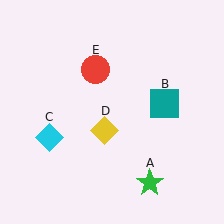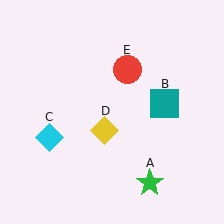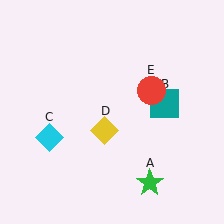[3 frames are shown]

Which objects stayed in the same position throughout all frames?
Green star (object A) and teal square (object B) and cyan diamond (object C) and yellow diamond (object D) remained stationary.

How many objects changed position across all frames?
1 object changed position: red circle (object E).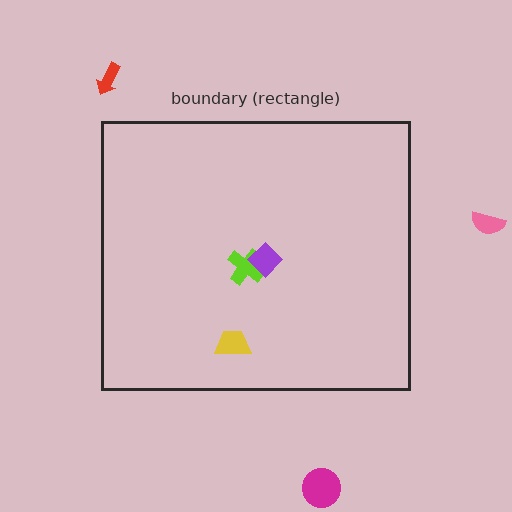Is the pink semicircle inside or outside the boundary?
Outside.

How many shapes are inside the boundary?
3 inside, 3 outside.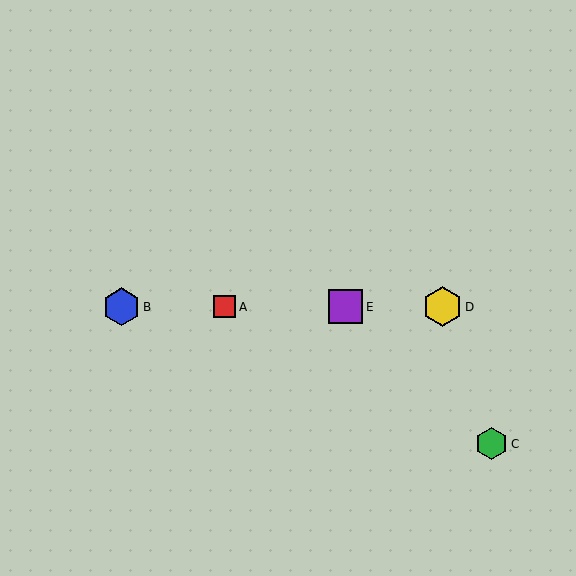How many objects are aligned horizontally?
4 objects (A, B, D, E) are aligned horizontally.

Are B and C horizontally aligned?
No, B is at y≈307 and C is at y≈444.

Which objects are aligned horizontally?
Objects A, B, D, E are aligned horizontally.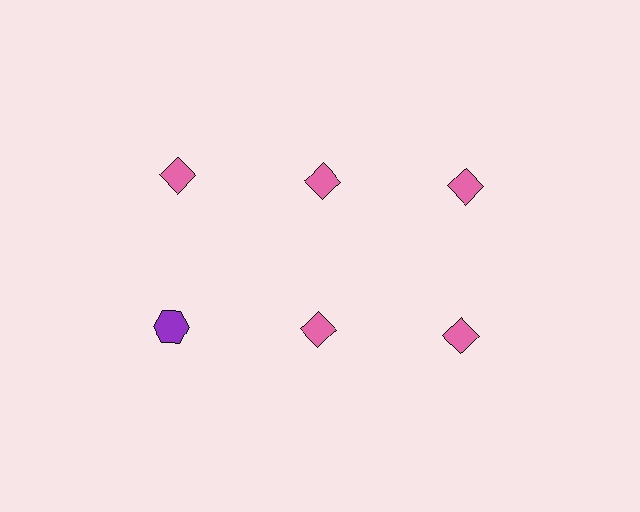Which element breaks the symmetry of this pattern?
The purple hexagon in the second row, leftmost column breaks the symmetry. All other shapes are pink diamonds.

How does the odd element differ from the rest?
It differs in both color (purple instead of pink) and shape (hexagon instead of diamond).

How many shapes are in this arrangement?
There are 6 shapes arranged in a grid pattern.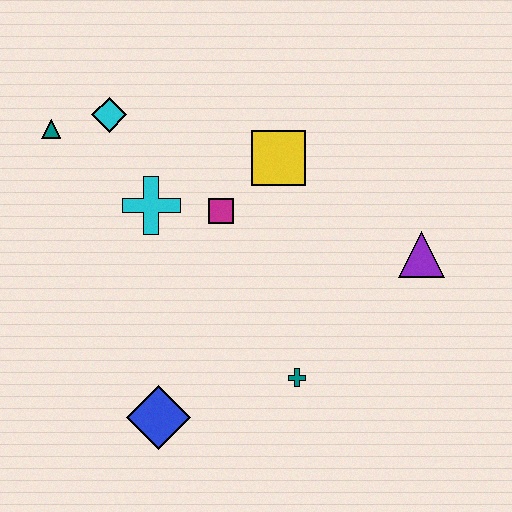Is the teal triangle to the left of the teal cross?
Yes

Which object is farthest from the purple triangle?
The teal triangle is farthest from the purple triangle.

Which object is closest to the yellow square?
The magenta square is closest to the yellow square.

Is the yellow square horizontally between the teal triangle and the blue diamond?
No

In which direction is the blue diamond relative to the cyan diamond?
The blue diamond is below the cyan diamond.